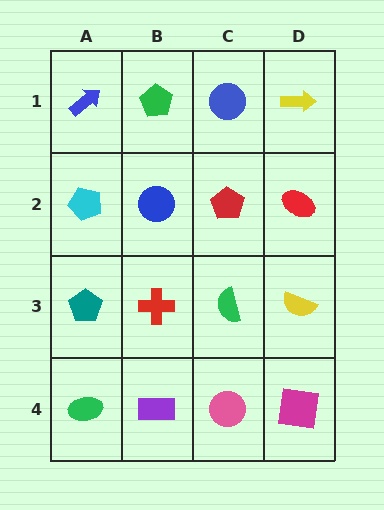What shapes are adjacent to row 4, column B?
A red cross (row 3, column B), a green ellipse (row 4, column A), a pink circle (row 4, column C).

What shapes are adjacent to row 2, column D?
A yellow arrow (row 1, column D), a yellow semicircle (row 3, column D), a red pentagon (row 2, column C).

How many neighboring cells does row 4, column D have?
2.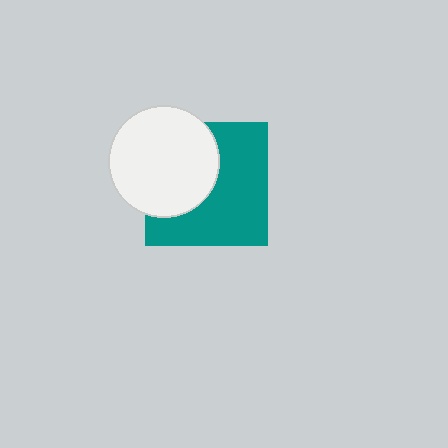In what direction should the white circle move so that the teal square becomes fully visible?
The white circle should move left. That is the shortest direction to clear the overlap and leave the teal square fully visible.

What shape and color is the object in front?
The object in front is a white circle.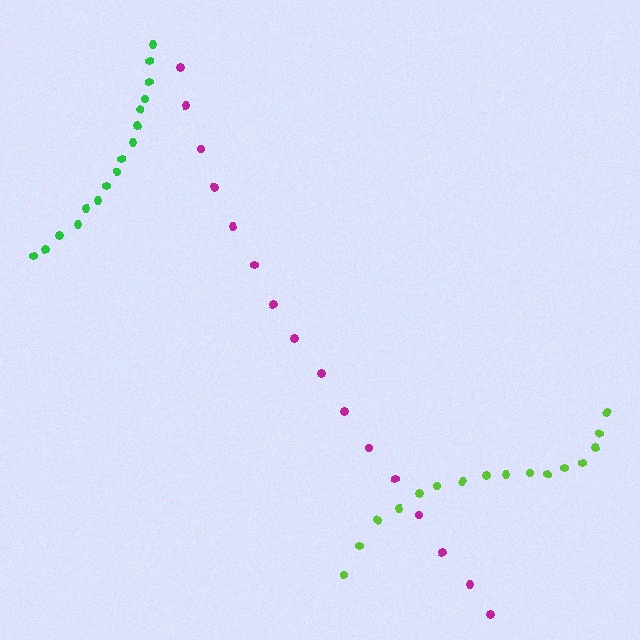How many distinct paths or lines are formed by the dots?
There are 3 distinct paths.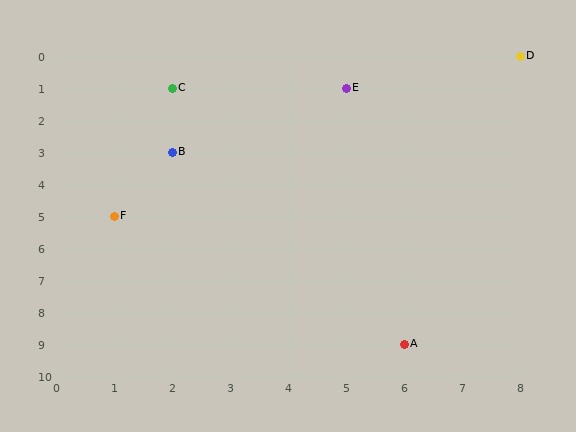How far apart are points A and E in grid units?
Points A and E are 1 column and 8 rows apart (about 8.1 grid units diagonally).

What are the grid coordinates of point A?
Point A is at grid coordinates (6, 9).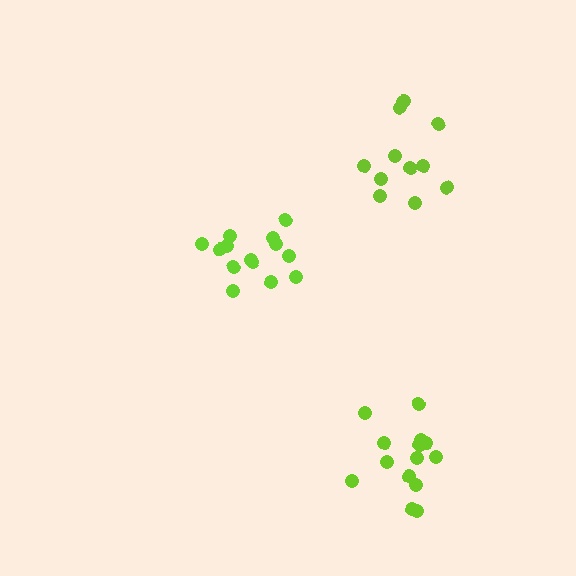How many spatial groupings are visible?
There are 3 spatial groupings.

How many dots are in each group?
Group 1: 11 dots, Group 2: 14 dots, Group 3: 14 dots (39 total).